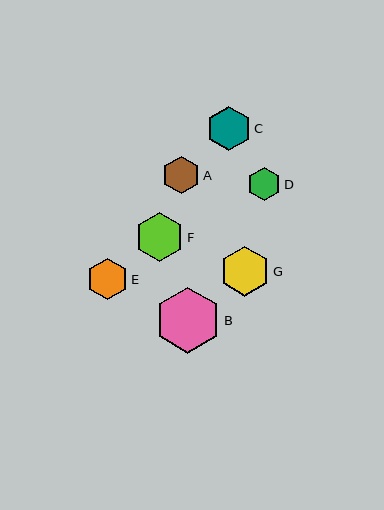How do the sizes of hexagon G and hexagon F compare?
Hexagon G and hexagon F are approximately the same size.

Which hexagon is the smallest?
Hexagon D is the smallest with a size of approximately 33 pixels.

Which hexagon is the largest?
Hexagon B is the largest with a size of approximately 66 pixels.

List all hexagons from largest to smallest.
From largest to smallest: B, G, F, C, E, A, D.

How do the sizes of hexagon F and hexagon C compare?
Hexagon F and hexagon C are approximately the same size.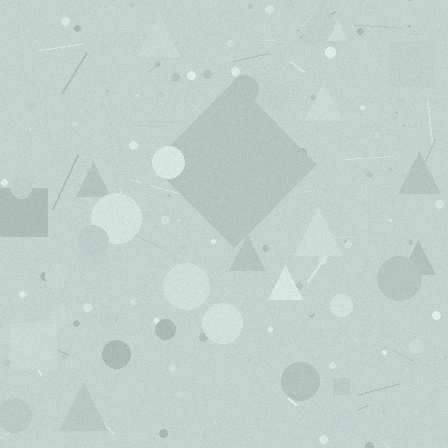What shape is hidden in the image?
A diamond is hidden in the image.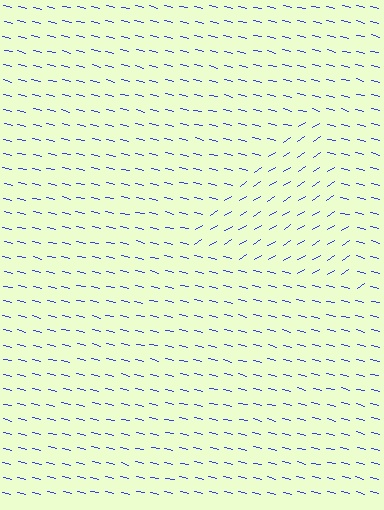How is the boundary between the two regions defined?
The boundary is defined purely by a change in line orientation (approximately 45 degrees difference). All lines are the same color and thickness.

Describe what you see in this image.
The image is filled with small blue line segments. A triangle region in the image has lines oriented differently from the surrounding lines, creating a visible texture boundary.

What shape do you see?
I see a triangle.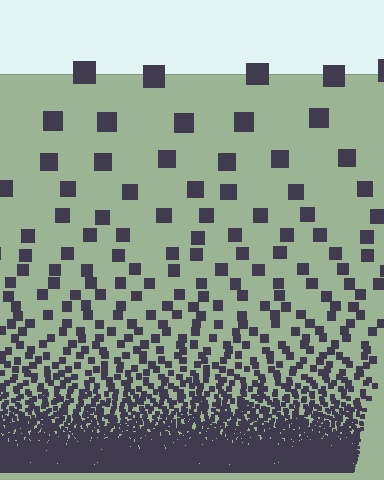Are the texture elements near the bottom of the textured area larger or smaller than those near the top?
Smaller. The gradient is inverted — elements near the bottom are smaller and denser.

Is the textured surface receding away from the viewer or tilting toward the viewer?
The surface appears to tilt toward the viewer. Texture elements get larger and sparser toward the top.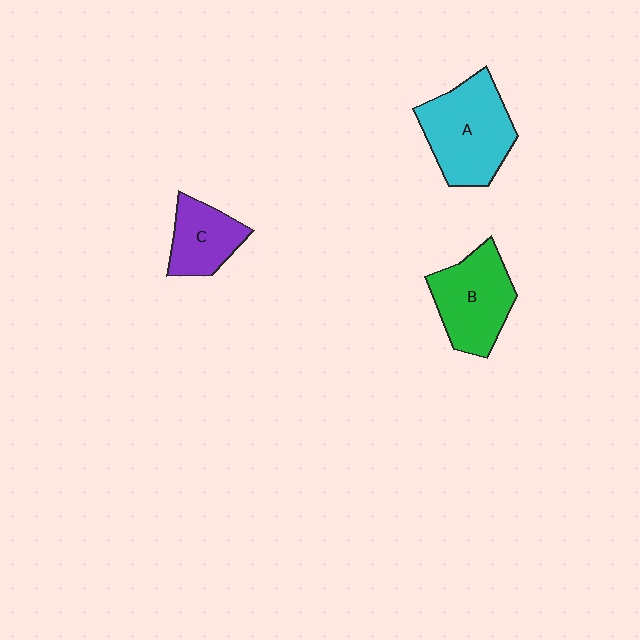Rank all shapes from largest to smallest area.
From largest to smallest: A (cyan), B (green), C (purple).